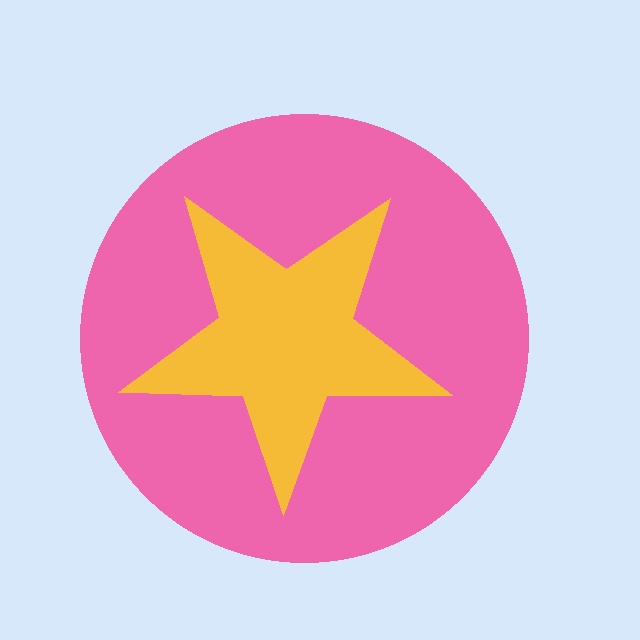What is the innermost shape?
The yellow star.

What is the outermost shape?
The pink circle.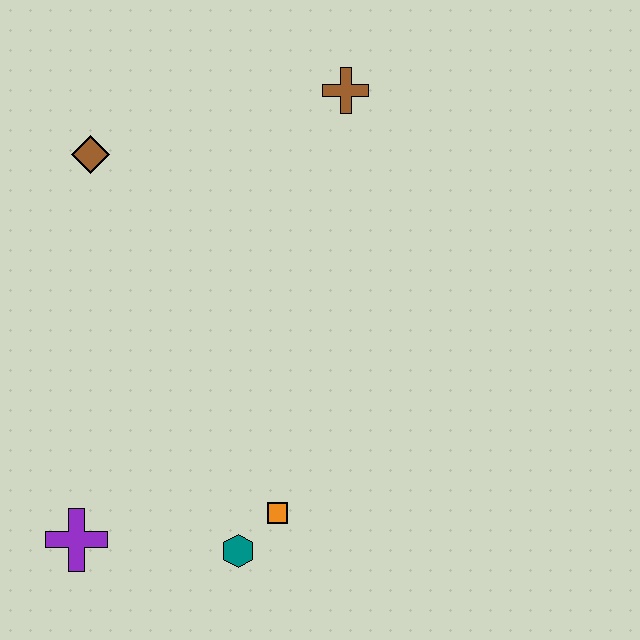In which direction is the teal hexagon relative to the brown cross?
The teal hexagon is below the brown cross.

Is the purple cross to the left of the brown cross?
Yes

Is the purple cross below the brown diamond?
Yes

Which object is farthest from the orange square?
The brown cross is farthest from the orange square.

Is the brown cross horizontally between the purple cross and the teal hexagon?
No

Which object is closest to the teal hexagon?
The orange square is closest to the teal hexagon.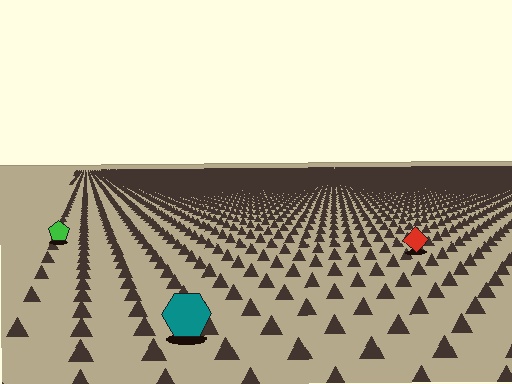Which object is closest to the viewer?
The teal hexagon is closest. The texture marks near it are larger and more spread out.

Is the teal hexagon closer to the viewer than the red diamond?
Yes. The teal hexagon is closer — you can tell from the texture gradient: the ground texture is coarser near it.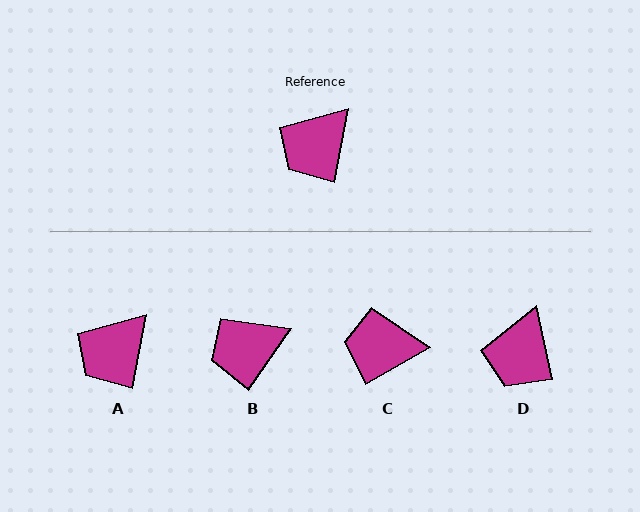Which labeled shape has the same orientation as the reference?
A.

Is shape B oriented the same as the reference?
No, it is off by about 24 degrees.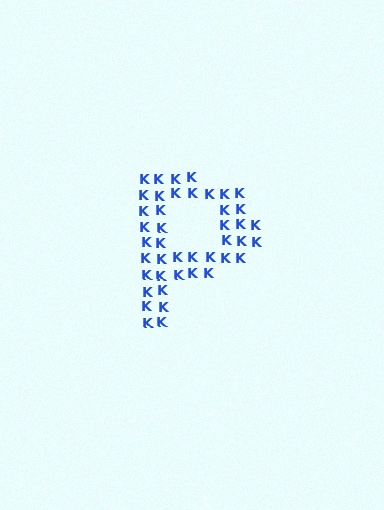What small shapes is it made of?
It is made of small letter K's.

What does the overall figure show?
The overall figure shows the letter P.